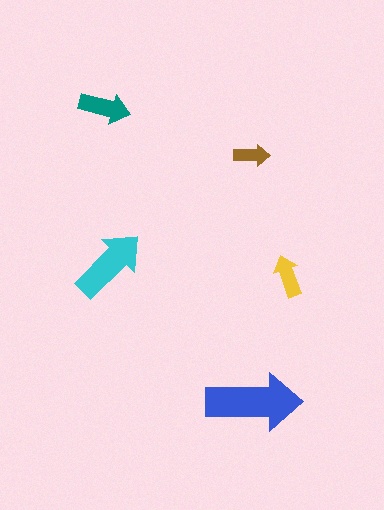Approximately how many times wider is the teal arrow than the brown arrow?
About 1.5 times wider.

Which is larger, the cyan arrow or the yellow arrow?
The cyan one.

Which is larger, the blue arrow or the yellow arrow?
The blue one.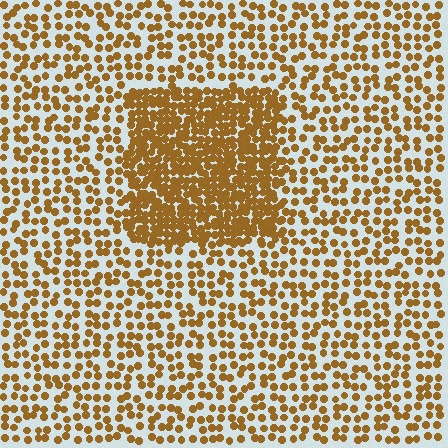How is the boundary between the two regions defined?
The boundary is defined by a change in element density (approximately 2.3x ratio). All elements are the same color, size, and shape.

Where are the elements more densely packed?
The elements are more densely packed inside the rectangle boundary.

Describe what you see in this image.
The image contains small brown elements arranged at two different densities. A rectangle-shaped region is visible where the elements are more densely packed than the surrounding area.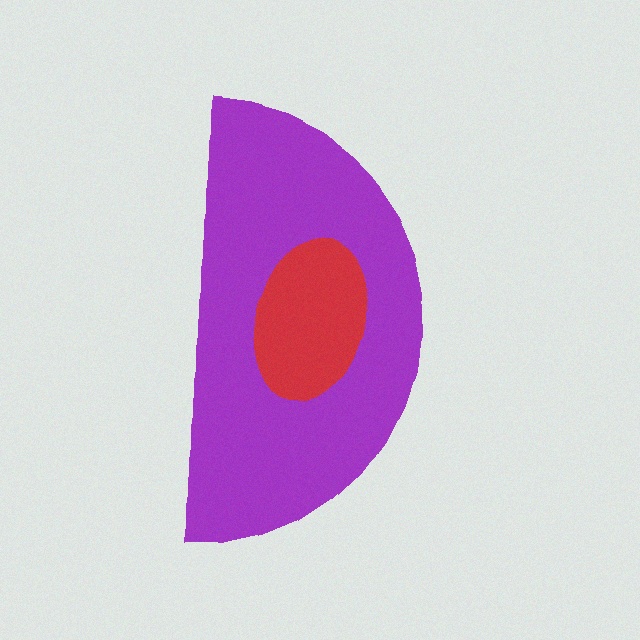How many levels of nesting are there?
2.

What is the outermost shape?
The purple semicircle.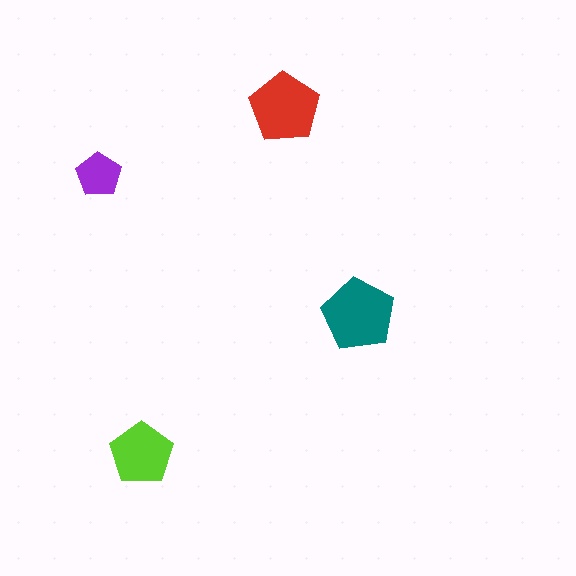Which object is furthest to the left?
The purple pentagon is leftmost.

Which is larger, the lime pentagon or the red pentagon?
The red one.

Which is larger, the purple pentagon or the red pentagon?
The red one.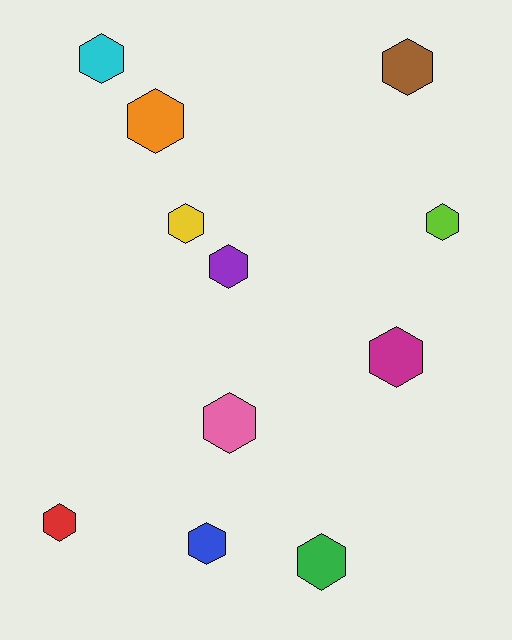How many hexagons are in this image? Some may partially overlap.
There are 11 hexagons.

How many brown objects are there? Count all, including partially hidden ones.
There is 1 brown object.